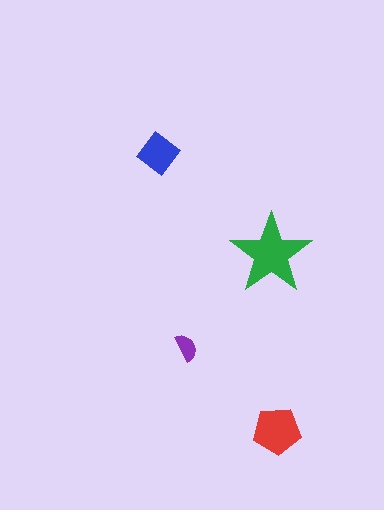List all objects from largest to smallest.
The green star, the red pentagon, the blue diamond, the purple semicircle.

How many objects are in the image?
There are 4 objects in the image.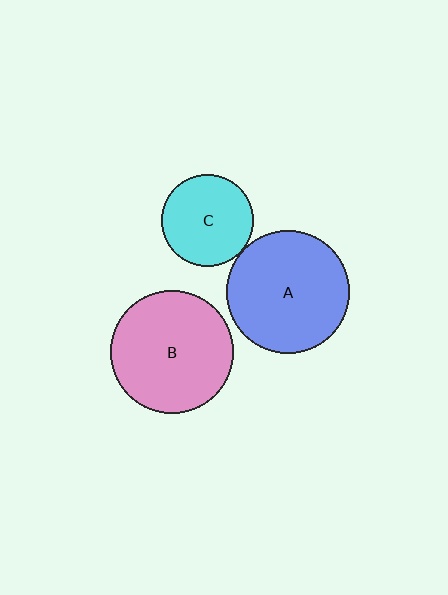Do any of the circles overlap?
No, none of the circles overlap.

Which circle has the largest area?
Circle B (pink).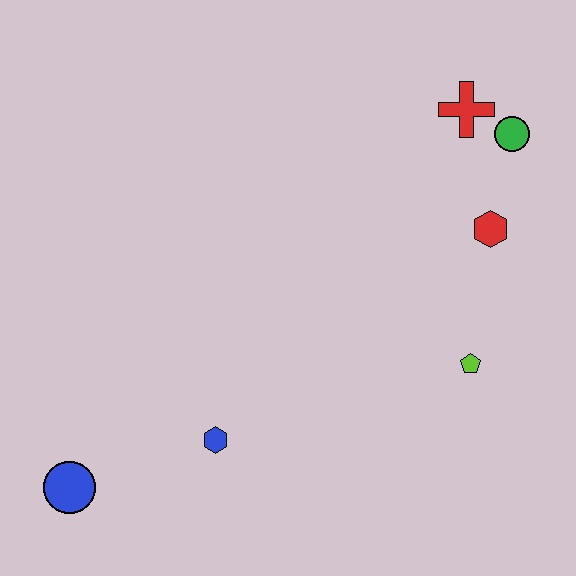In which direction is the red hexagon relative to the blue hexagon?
The red hexagon is to the right of the blue hexagon.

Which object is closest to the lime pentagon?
The red hexagon is closest to the lime pentagon.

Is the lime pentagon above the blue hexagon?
Yes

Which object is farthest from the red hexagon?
The blue circle is farthest from the red hexagon.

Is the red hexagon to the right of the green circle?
No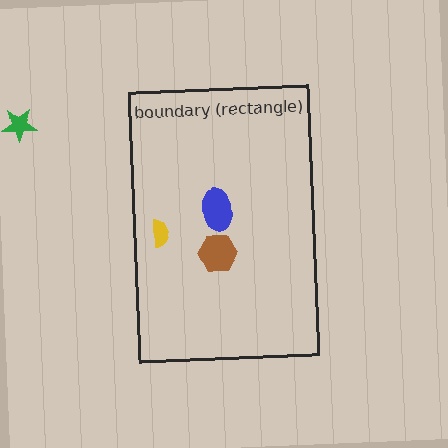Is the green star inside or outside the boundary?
Outside.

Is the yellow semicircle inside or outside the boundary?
Inside.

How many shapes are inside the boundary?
3 inside, 1 outside.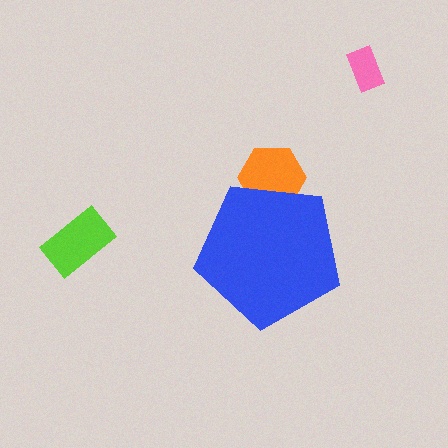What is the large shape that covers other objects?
A blue pentagon.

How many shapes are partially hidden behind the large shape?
1 shape is partially hidden.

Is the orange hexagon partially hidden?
Yes, the orange hexagon is partially hidden behind the blue pentagon.